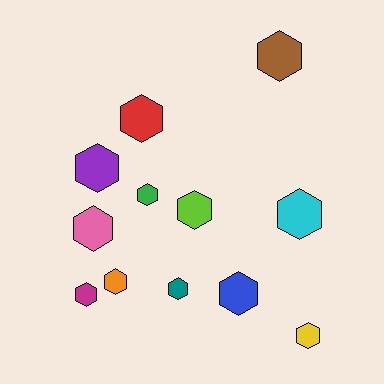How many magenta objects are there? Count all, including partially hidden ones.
There is 1 magenta object.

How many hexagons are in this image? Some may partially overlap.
There are 12 hexagons.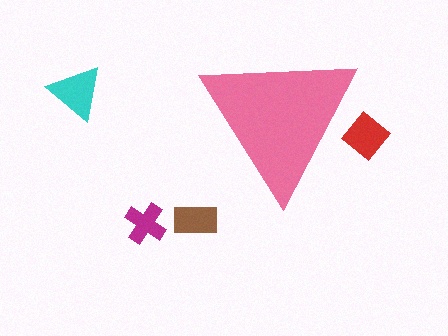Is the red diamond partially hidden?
Yes, the red diamond is partially hidden behind the pink triangle.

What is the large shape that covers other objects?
A pink triangle.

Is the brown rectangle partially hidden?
No, the brown rectangle is fully visible.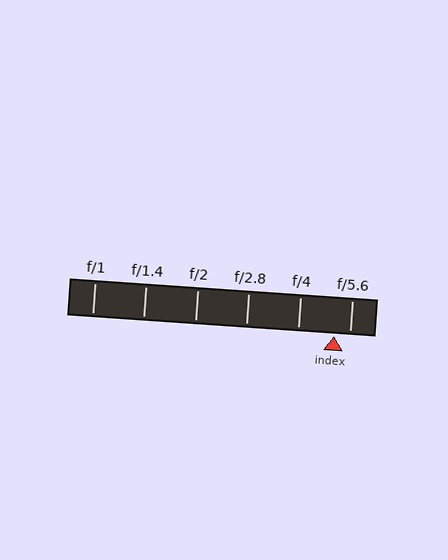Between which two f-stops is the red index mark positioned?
The index mark is between f/4 and f/5.6.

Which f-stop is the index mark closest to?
The index mark is closest to f/5.6.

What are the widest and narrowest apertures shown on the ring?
The widest aperture shown is f/1 and the narrowest is f/5.6.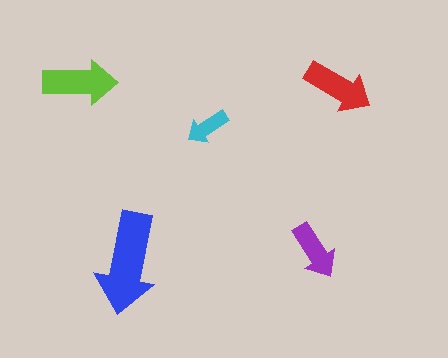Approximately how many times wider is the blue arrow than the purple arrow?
About 1.5 times wider.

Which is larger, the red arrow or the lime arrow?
The lime one.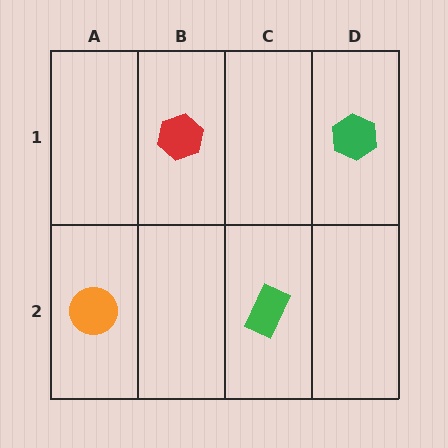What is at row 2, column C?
A green rectangle.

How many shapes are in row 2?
2 shapes.